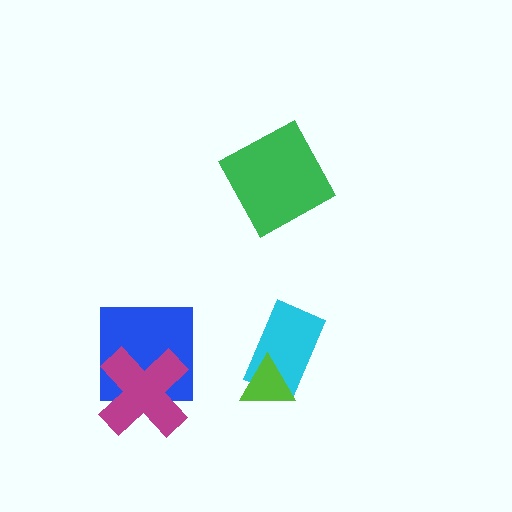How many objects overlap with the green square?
0 objects overlap with the green square.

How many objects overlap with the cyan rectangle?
1 object overlaps with the cyan rectangle.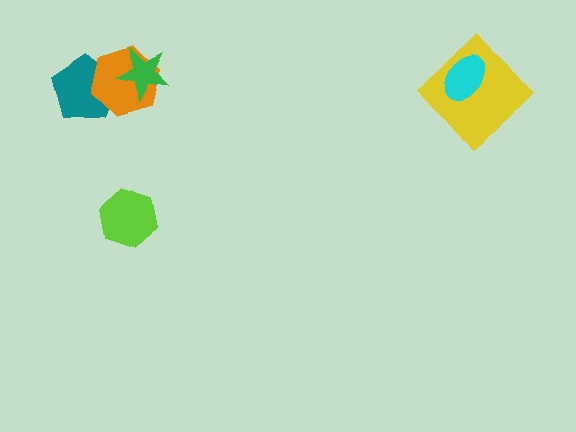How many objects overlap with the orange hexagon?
2 objects overlap with the orange hexagon.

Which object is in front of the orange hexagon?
The green star is in front of the orange hexagon.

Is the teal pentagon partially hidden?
Yes, it is partially covered by another shape.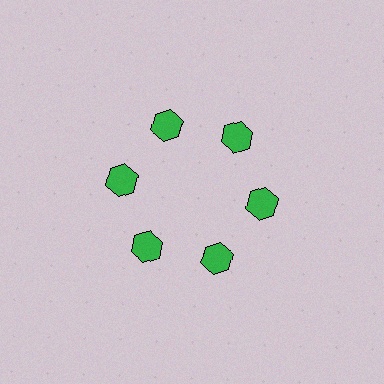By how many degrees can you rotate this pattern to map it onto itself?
The pattern maps onto itself every 60 degrees of rotation.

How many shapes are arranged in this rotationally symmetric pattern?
There are 6 shapes, arranged in 6 groups of 1.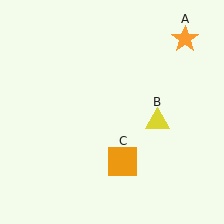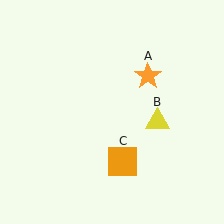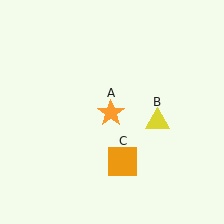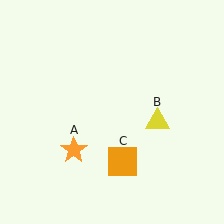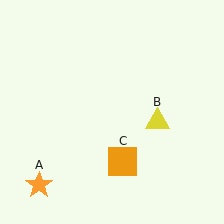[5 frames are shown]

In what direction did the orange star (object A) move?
The orange star (object A) moved down and to the left.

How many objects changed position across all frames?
1 object changed position: orange star (object A).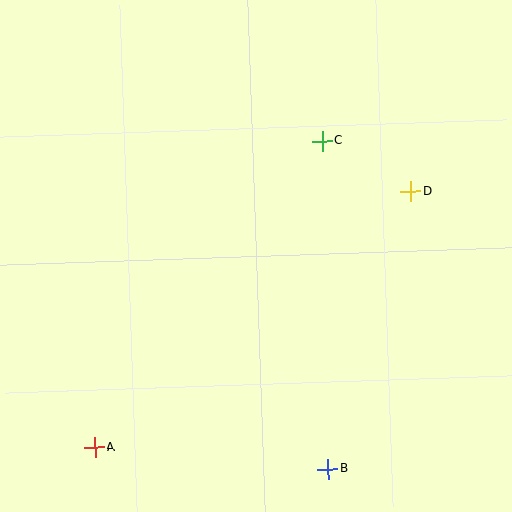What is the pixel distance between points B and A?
The distance between B and A is 235 pixels.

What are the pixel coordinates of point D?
Point D is at (411, 191).